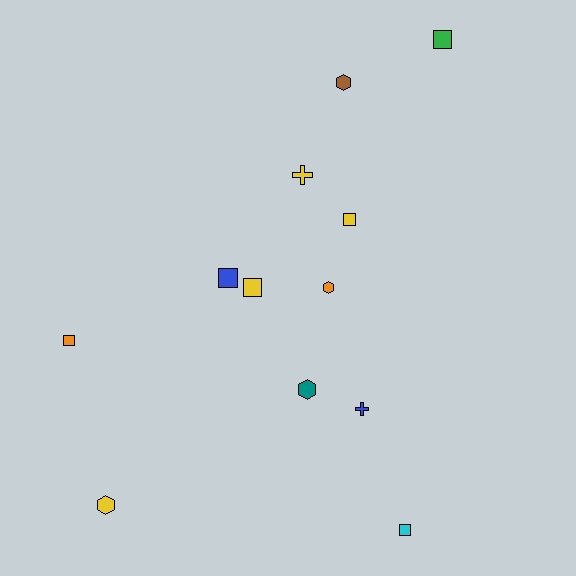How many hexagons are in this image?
There are 4 hexagons.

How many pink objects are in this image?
There are no pink objects.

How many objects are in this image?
There are 12 objects.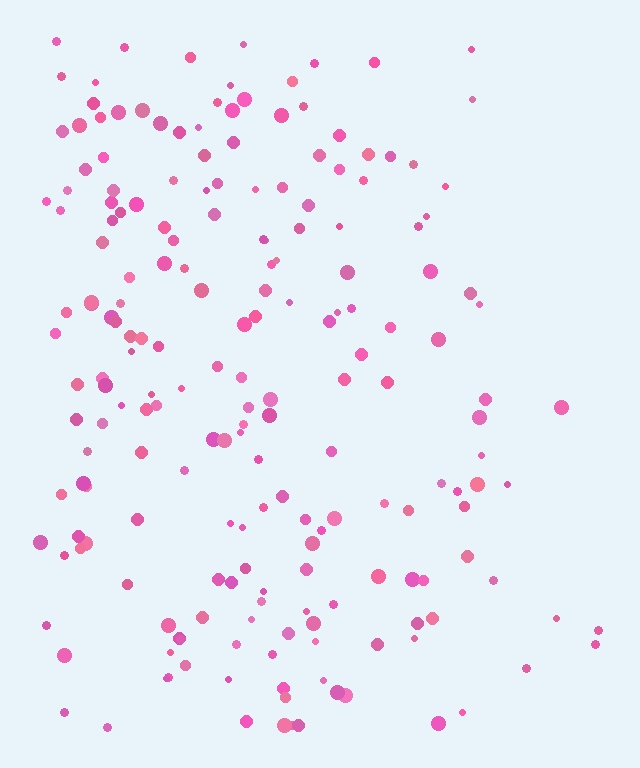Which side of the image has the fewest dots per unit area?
The right.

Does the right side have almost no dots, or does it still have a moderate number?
Still a moderate number, just noticeably fewer than the left.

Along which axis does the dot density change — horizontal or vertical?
Horizontal.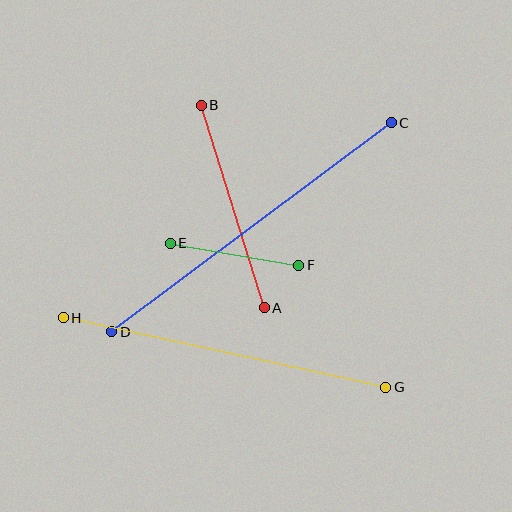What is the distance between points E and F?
The distance is approximately 130 pixels.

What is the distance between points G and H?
The distance is approximately 330 pixels.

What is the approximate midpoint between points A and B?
The midpoint is at approximately (233, 207) pixels.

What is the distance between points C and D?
The distance is approximately 349 pixels.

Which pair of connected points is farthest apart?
Points C and D are farthest apart.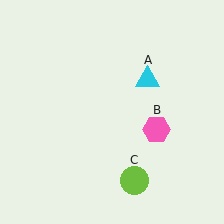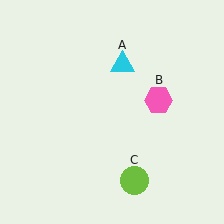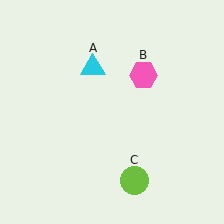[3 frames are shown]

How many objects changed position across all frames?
2 objects changed position: cyan triangle (object A), pink hexagon (object B).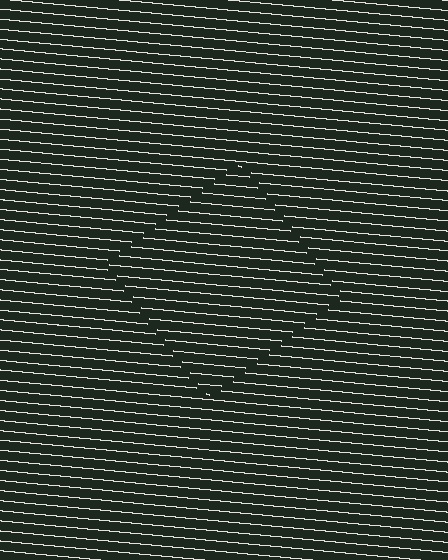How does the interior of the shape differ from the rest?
The interior of the shape contains the same grating, shifted by half a period — the contour is defined by the phase discontinuity where line-ends from the inner and outer gratings abut.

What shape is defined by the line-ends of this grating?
An illusory square. The interior of the shape contains the same grating, shifted by half a period — the contour is defined by the phase discontinuity where line-ends from the inner and outer gratings abut.